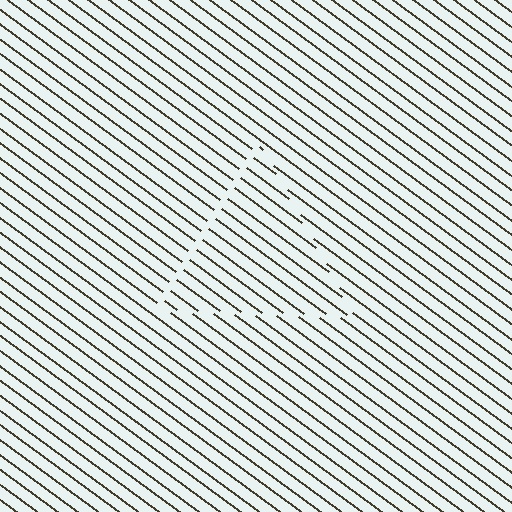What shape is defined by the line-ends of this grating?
An illusory triangle. The interior of the shape contains the same grating, shifted by half a period — the contour is defined by the phase discontinuity where line-ends from the inner and outer gratings abut.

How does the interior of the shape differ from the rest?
The interior of the shape contains the same grating, shifted by half a period — the contour is defined by the phase discontinuity where line-ends from the inner and outer gratings abut.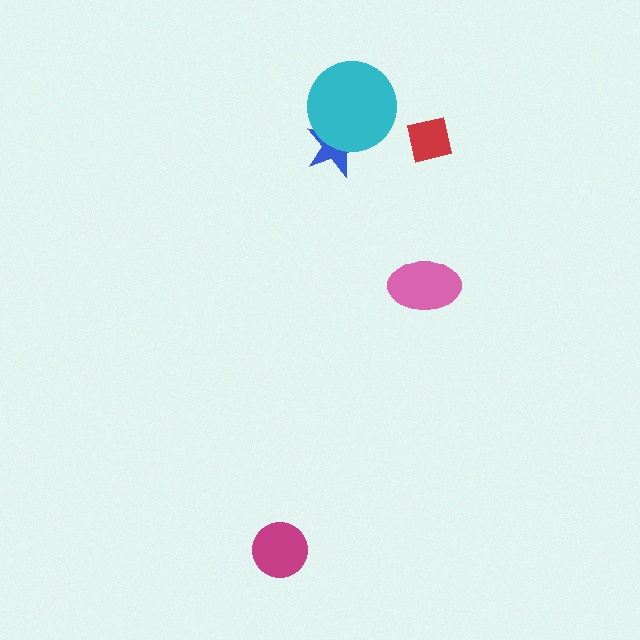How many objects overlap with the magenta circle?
0 objects overlap with the magenta circle.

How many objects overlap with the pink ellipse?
0 objects overlap with the pink ellipse.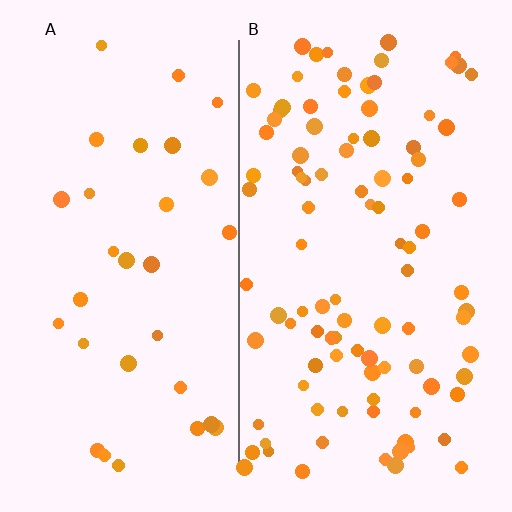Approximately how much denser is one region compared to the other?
Approximately 3.1× — region B over region A.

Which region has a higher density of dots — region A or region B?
B (the right).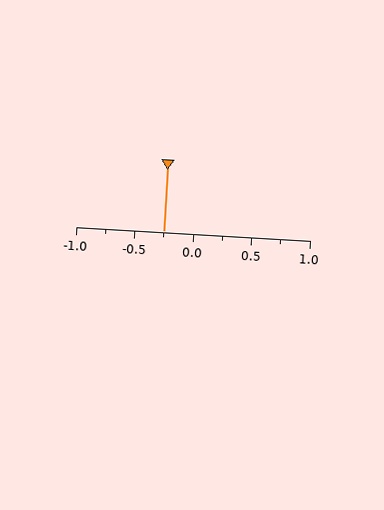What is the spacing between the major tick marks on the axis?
The major ticks are spaced 0.5 apart.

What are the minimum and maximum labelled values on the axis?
The axis runs from -1.0 to 1.0.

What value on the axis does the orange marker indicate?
The marker indicates approximately -0.25.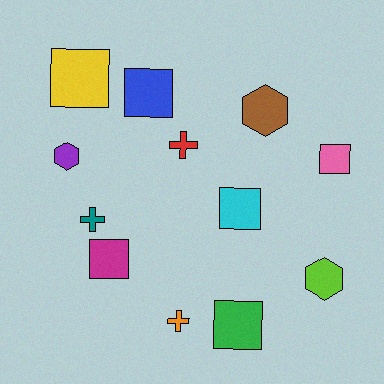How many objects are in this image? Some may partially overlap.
There are 12 objects.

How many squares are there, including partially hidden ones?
There are 6 squares.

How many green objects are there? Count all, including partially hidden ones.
There is 1 green object.